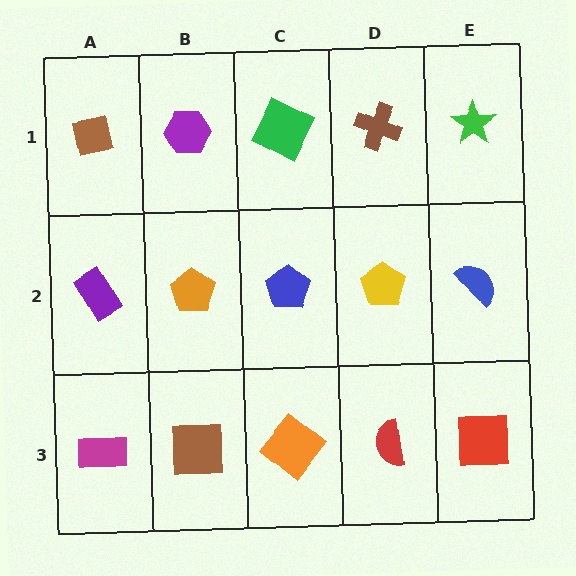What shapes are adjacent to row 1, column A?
A purple rectangle (row 2, column A), a purple hexagon (row 1, column B).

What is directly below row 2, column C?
An orange diamond.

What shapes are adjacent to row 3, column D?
A yellow pentagon (row 2, column D), an orange diamond (row 3, column C), a red square (row 3, column E).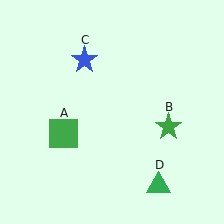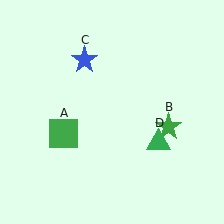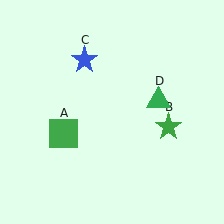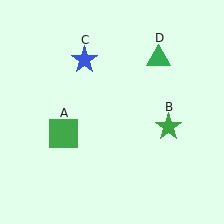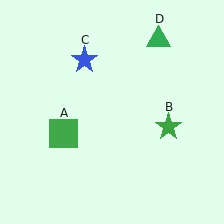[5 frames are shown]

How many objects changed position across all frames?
1 object changed position: green triangle (object D).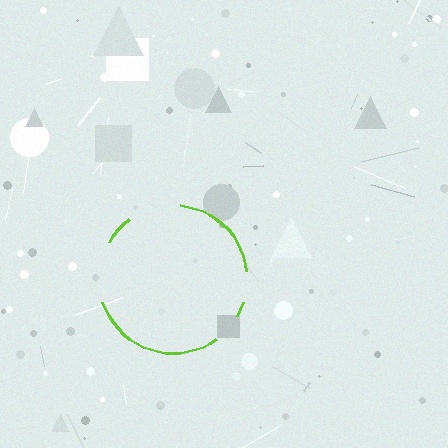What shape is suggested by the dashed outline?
The dashed outline suggests a circle.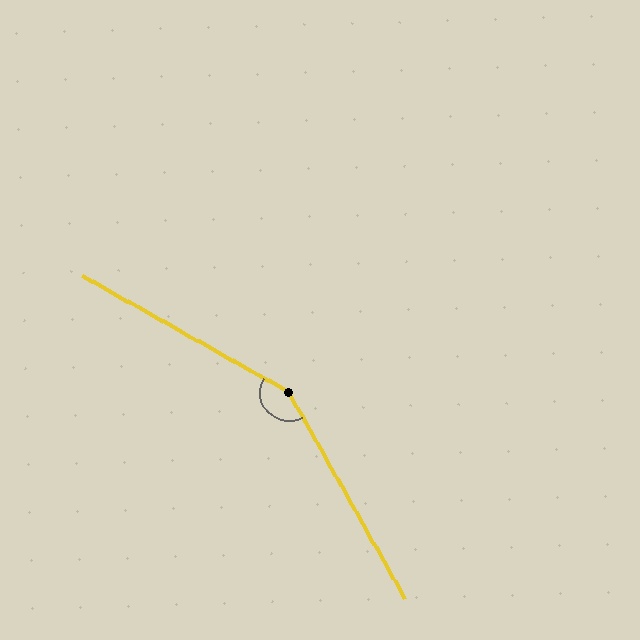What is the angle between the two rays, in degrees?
Approximately 149 degrees.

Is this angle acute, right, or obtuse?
It is obtuse.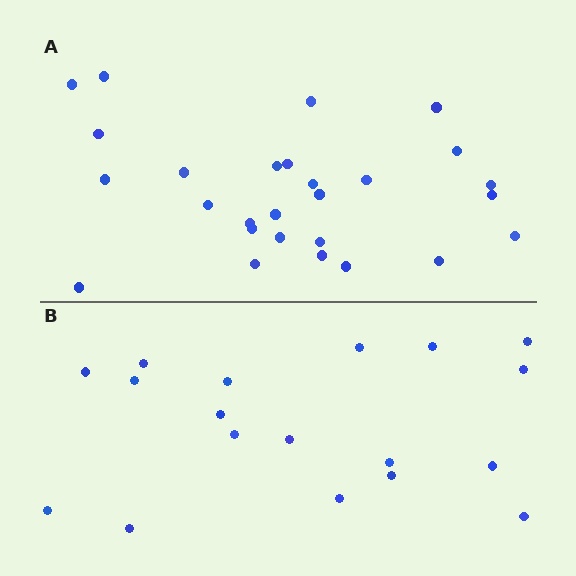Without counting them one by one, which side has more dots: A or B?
Region A (the top region) has more dots.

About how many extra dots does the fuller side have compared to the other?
Region A has roughly 8 or so more dots than region B.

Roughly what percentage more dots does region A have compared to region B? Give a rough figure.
About 50% more.